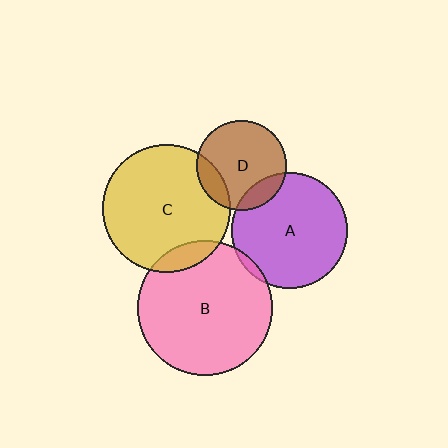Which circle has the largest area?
Circle B (pink).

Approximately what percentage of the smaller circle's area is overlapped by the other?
Approximately 15%.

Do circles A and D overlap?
Yes.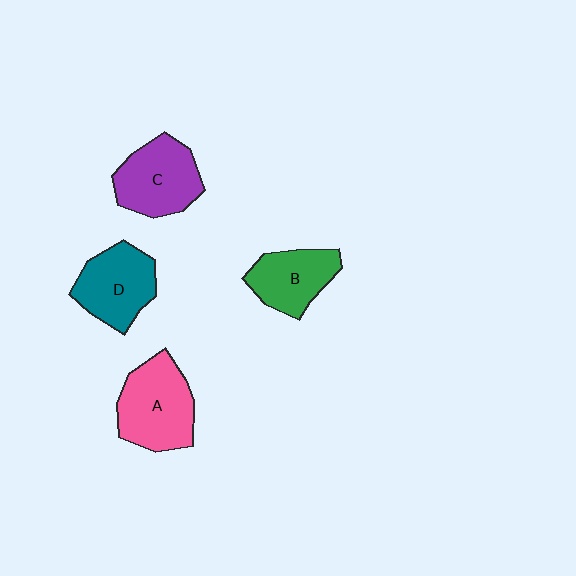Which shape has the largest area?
Shape A (pink).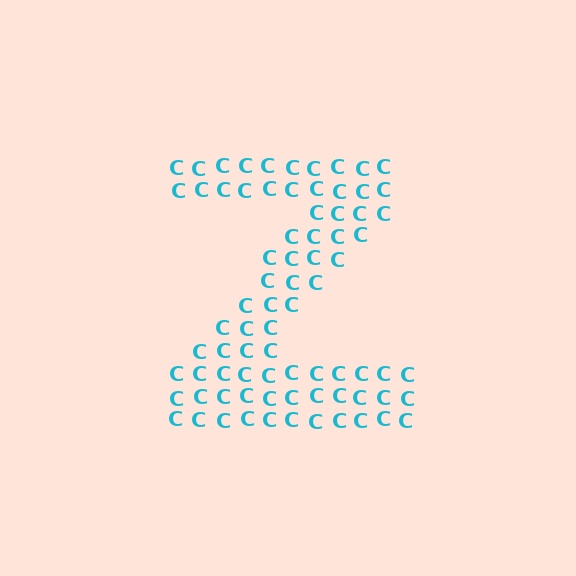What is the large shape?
The large shape is the letter Z.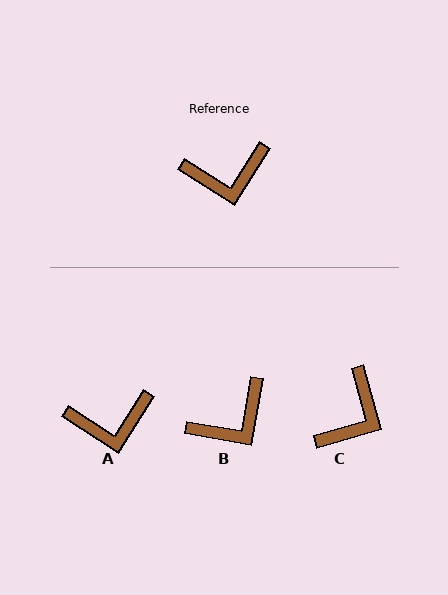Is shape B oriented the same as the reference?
No, it is off by about 23 degrees.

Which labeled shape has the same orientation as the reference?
A.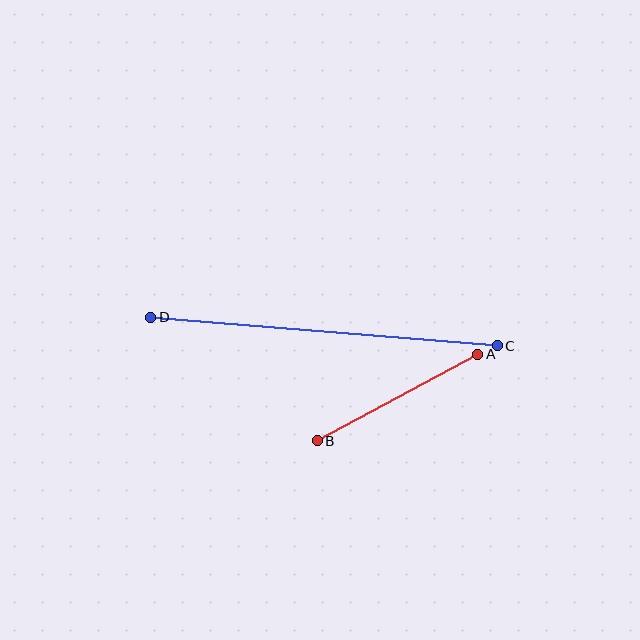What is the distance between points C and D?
The distance is approximately 348 pixels.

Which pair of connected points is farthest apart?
Points C and D are farthest apart.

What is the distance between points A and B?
The distance is approximately 183 pixels.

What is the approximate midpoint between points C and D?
The midpoint is at approximately (324, 331) pixels.